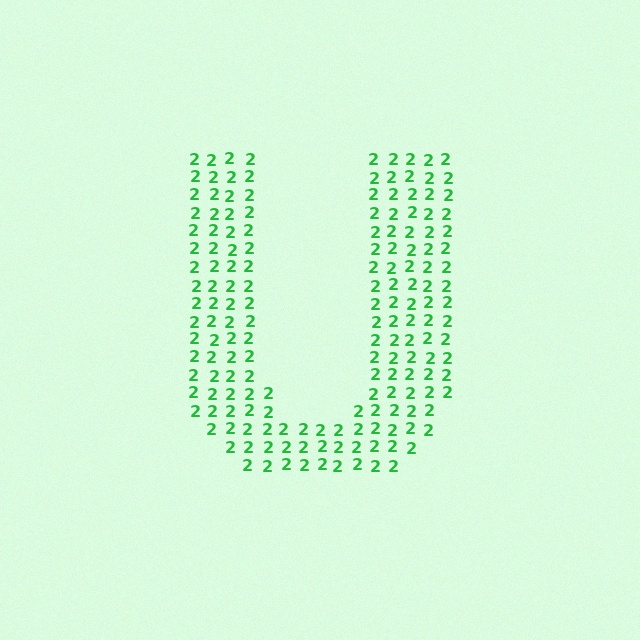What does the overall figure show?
The overall figure shows the letter U.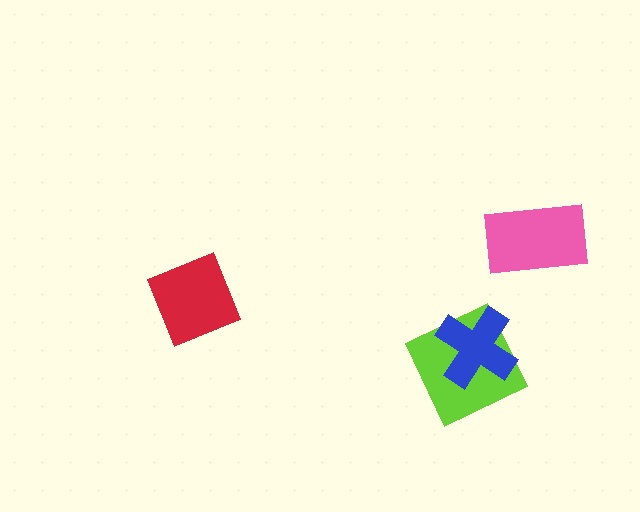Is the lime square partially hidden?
Yes, it is partially covered by another shape.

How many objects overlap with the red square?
0 objects overlap with the red square.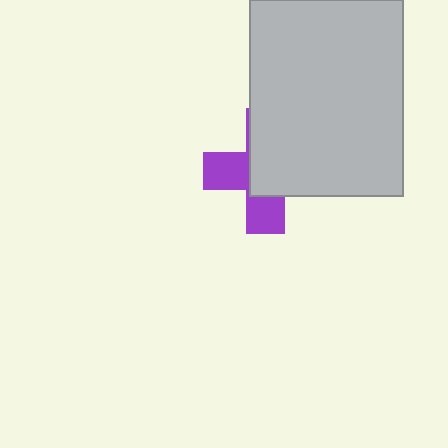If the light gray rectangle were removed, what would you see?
You would see the complete purple cross.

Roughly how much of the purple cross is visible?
A small part of it is visible (roughly 41%).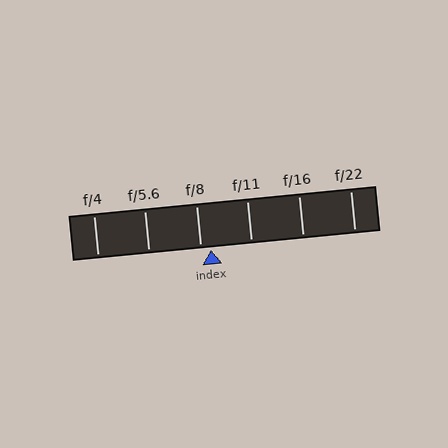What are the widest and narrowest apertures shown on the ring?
The widest aperture shown is f/4 and the narrowest is f/22.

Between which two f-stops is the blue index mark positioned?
The index mark is between f/8 and f/11.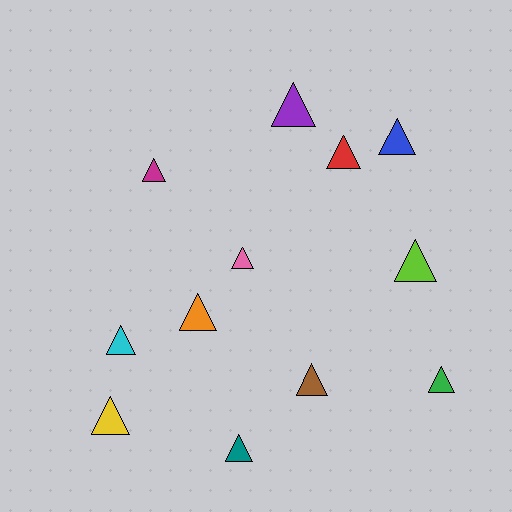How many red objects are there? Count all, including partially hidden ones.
There is 1 red object.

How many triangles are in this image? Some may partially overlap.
There are 12 triangles.